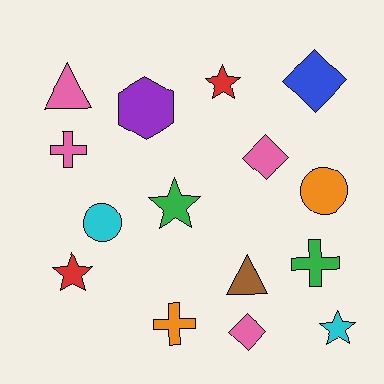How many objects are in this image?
There are 15 objects.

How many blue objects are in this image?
There is 1 blue object.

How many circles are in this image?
There are 2 circles.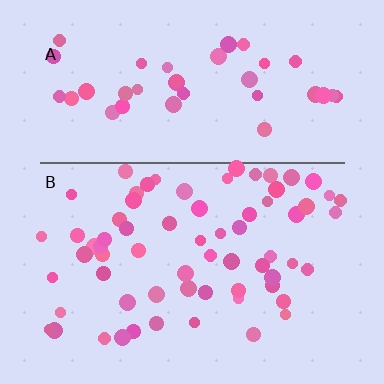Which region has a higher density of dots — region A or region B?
B (the bottom).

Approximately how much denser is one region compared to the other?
Approximately 1.6× — region B over region A.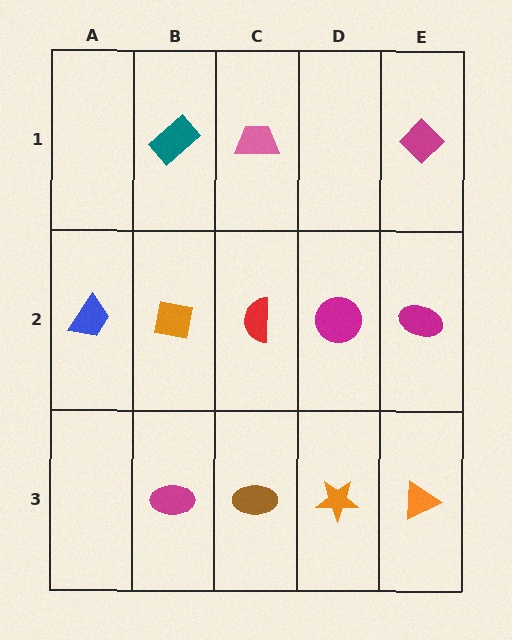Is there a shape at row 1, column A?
No, that cell is empty.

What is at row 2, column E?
A magenta ellipse.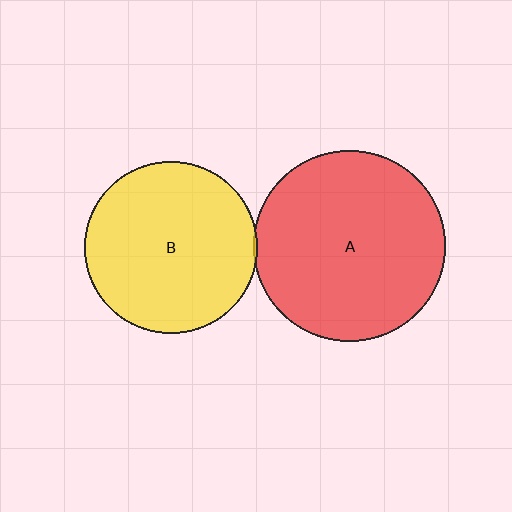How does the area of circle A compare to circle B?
Approximately 1.2 times.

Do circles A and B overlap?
Yes.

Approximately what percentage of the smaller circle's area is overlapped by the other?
Approximately 5%.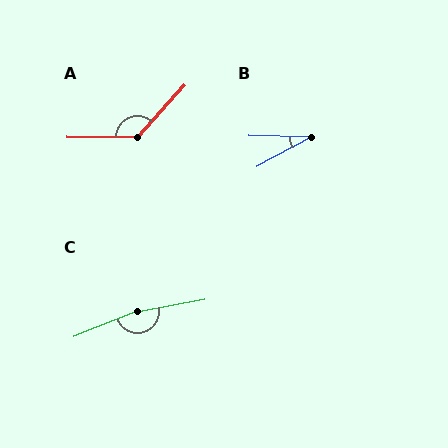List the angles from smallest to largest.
B (30°), A (132°), C (169°).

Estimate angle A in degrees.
Approximately 132 degrees.